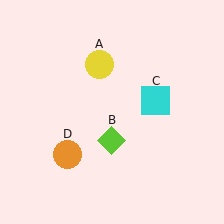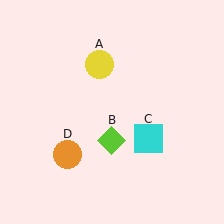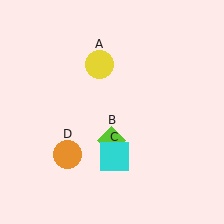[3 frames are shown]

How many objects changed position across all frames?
1 object changed position: cyan square (object C).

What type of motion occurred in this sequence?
The cyan square (object C) rotated clockwise around the center of the scene.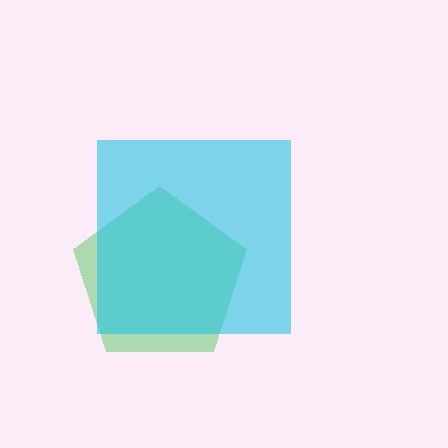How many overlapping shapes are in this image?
There are 2 overlapping shapes in the image.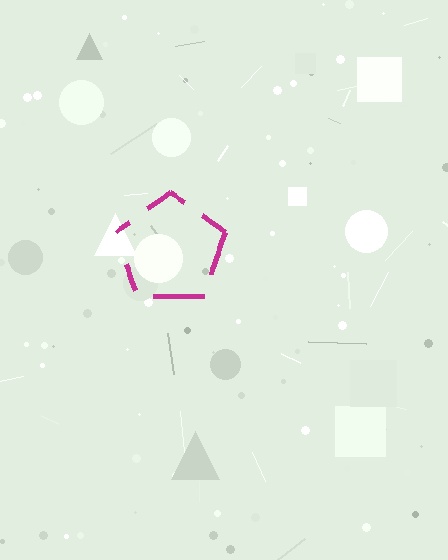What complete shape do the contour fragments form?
The contour fragments form a pentagon.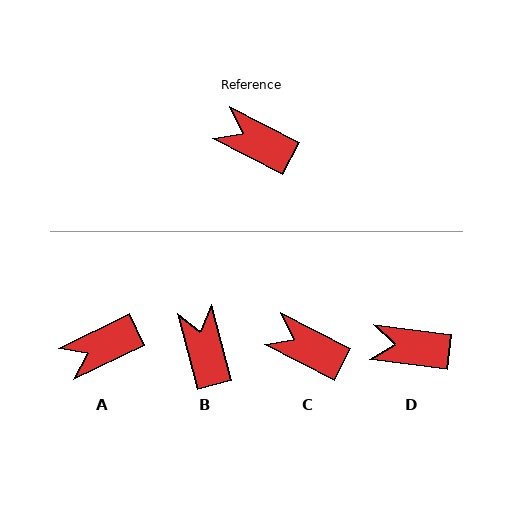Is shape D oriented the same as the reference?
No, it is off by about 20 degrees.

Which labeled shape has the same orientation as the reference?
C.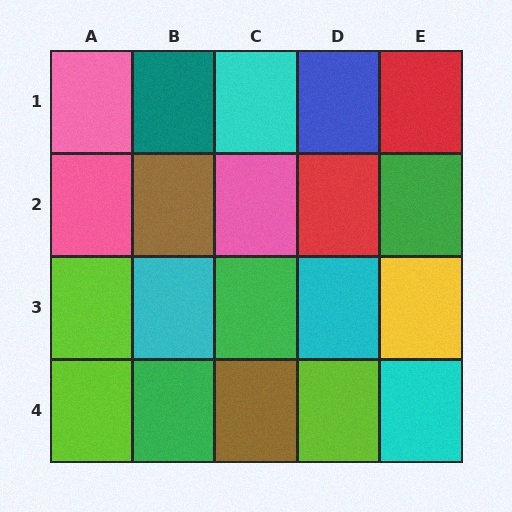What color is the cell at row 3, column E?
Yellow.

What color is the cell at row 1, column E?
Red.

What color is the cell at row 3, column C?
Green.